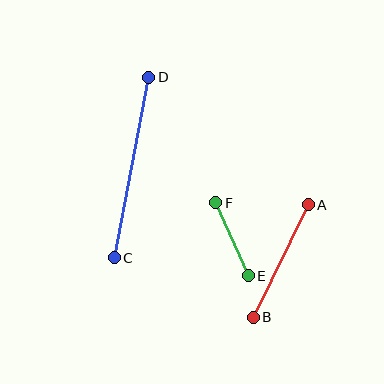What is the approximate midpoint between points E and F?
The midpoint is at approximately (232, 239) pixels.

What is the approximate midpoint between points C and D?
The midpoint is at approximately (131, 168) pixels.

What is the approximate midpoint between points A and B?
The midpoint is at approximately (281, 261) pixels.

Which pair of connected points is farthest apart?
Points C and D are farthest apart.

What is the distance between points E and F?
The distance is approximately 80 pixels.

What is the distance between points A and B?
The distance is approximately 125 pixels.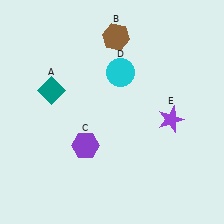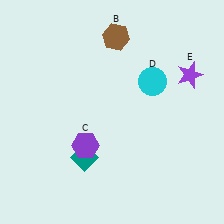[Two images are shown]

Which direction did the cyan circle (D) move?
The cyan circle (D) moved right.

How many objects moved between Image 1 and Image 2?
3 objects moved between the two images.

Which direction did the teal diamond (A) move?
The teal diamond (A) moved down.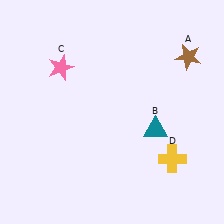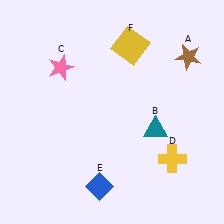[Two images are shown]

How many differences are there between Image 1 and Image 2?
There are 2 differences between the two images.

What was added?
A blue diamond (E), a yellow square (F) were added in Image 2.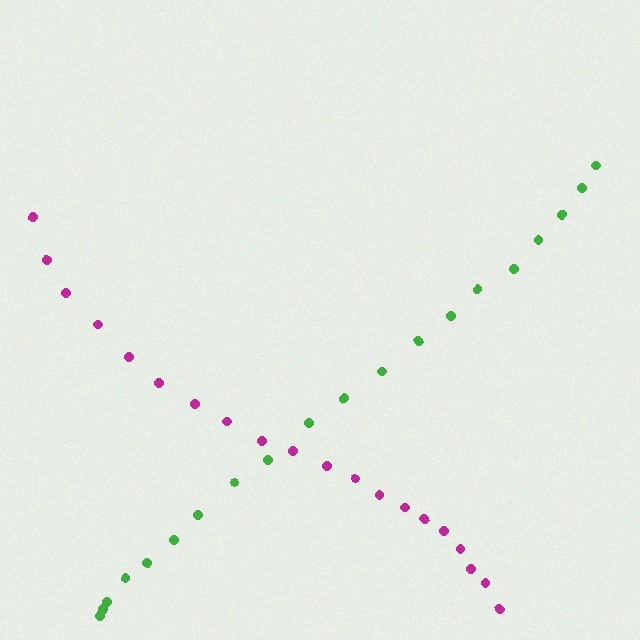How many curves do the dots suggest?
There are 2 distinct paths.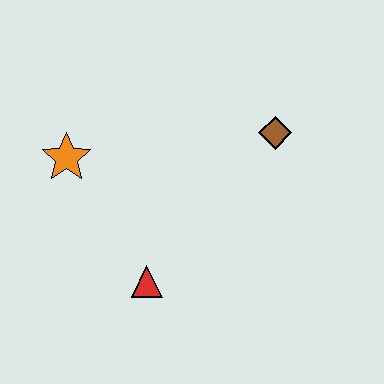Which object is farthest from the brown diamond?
The orange star is farthest from the brown diamond.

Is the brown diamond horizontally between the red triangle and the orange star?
No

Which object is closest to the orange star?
The red triangle is closest to the orange star.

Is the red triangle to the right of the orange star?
Yes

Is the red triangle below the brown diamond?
Yes